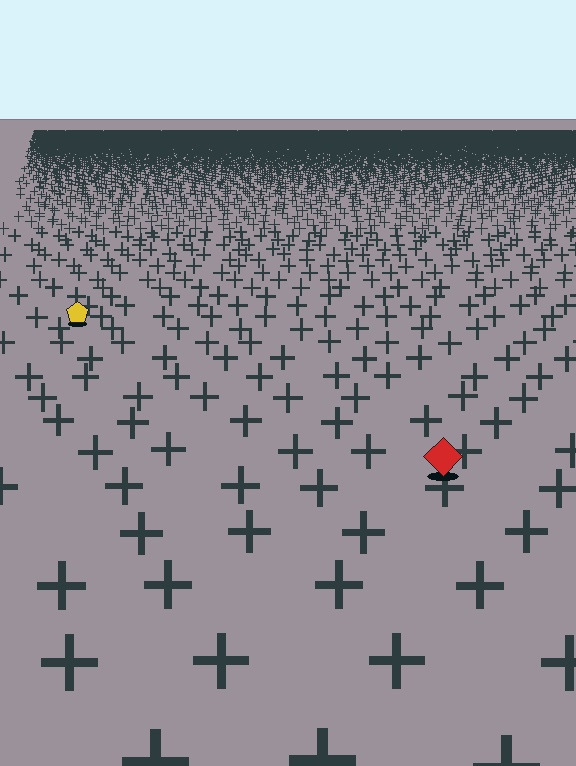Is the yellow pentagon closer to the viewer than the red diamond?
No. The red diamond is closer — you can tell from the texture gradient: the ground texture is coarser near it.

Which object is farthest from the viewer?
The yellow pentagon is farthest from the viewer. It appears smaller and the ground texture around it is denser.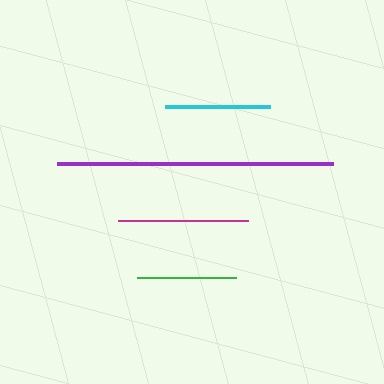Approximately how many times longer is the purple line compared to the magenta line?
The purple line is approximately 2.1 times the length of the magenta line.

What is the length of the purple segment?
The purple segment is approximately 276 pixels long.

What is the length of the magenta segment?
The magenta segment is approximately 130 pixels long.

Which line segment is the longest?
The purple line is the longest at approximately 276 pixels.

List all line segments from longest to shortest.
From longest to shortest: purple, magenta, cyan, green.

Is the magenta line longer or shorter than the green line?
The magenta line is longer than the green line.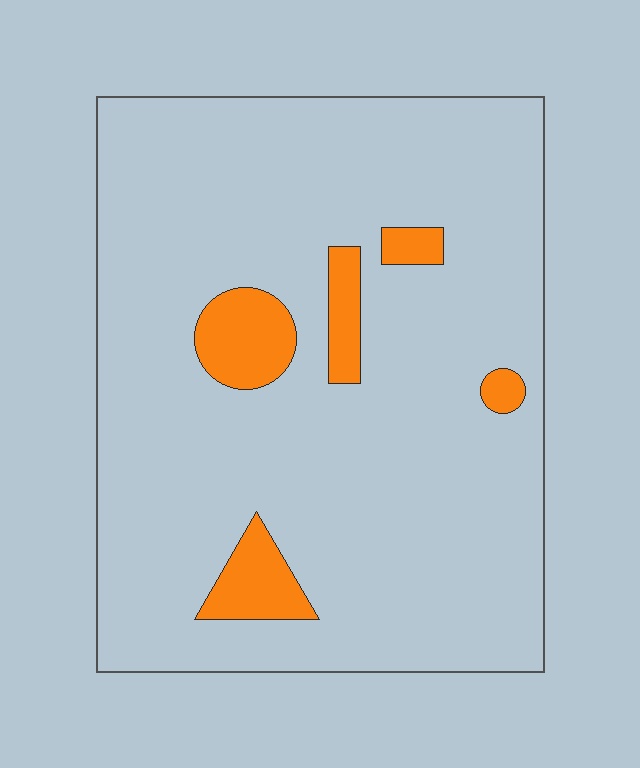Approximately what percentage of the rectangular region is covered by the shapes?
Approximately 10%.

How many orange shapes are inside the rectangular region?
5.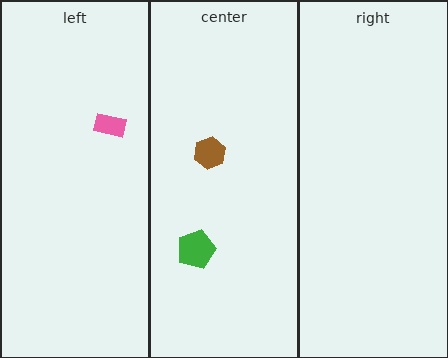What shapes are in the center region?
The brown hexagon, the green pentagon.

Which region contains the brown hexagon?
The center region.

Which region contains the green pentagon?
The center region.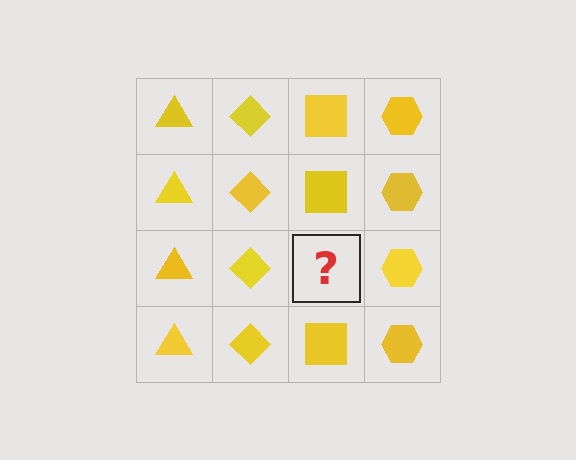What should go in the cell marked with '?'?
The missing cell should contain a yellow square.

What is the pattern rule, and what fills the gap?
The rule is that each column has a consistent shape. The gap should be filled with a yellow square.